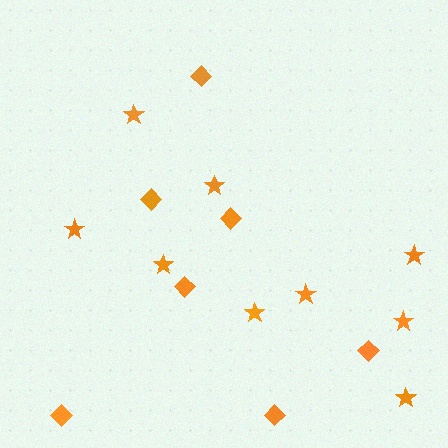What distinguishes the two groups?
There are 2 groups: one group of diamonds (7) and one group of stars (9).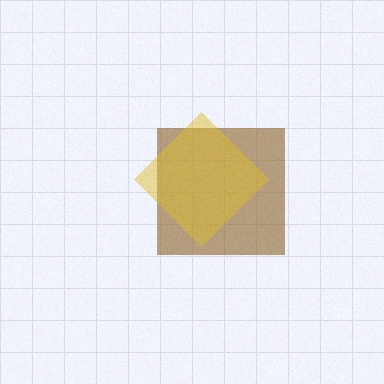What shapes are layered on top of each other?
The layered shapes are: a brown square, a yellow diamond.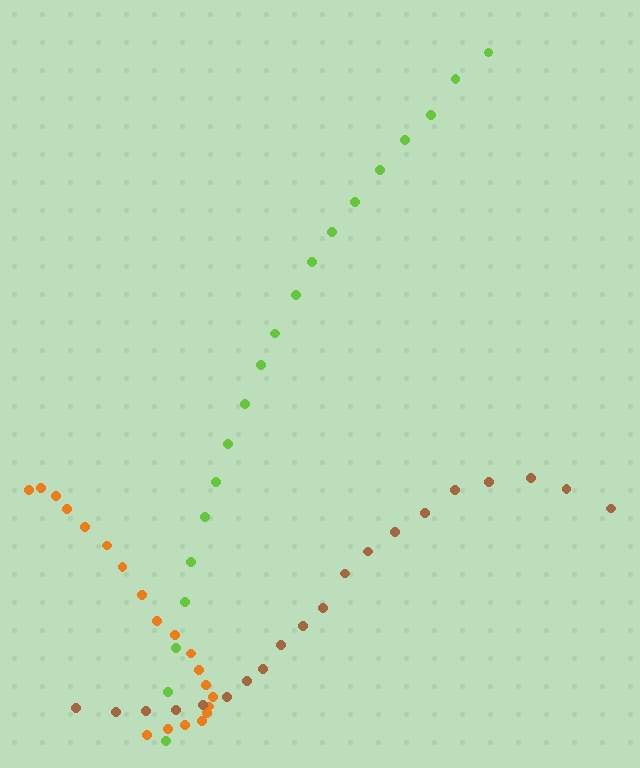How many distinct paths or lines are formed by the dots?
There are 3 distinct paths.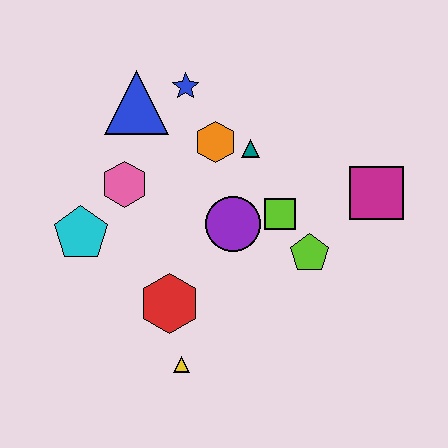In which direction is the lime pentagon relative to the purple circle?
The lime pentagon is to the right of the purple circle.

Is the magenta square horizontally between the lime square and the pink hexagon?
No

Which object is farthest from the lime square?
The cyan pentagon is farthest from the lime square.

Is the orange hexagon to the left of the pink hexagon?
No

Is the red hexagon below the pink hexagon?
Yes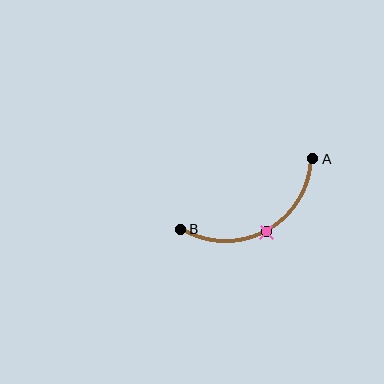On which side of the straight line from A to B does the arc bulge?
The arc bulges below the straight line connecting A and B.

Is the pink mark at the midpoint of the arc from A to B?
Yes. The pink mark lies on the arc at equal arc-length from both A and B — it is the arc midpoint.